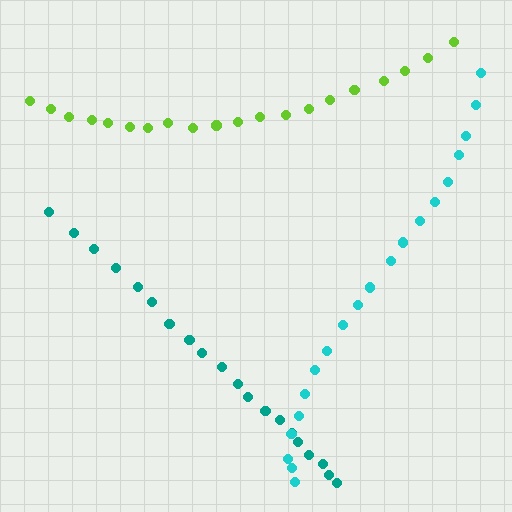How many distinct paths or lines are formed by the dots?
There are 3 distinct paths.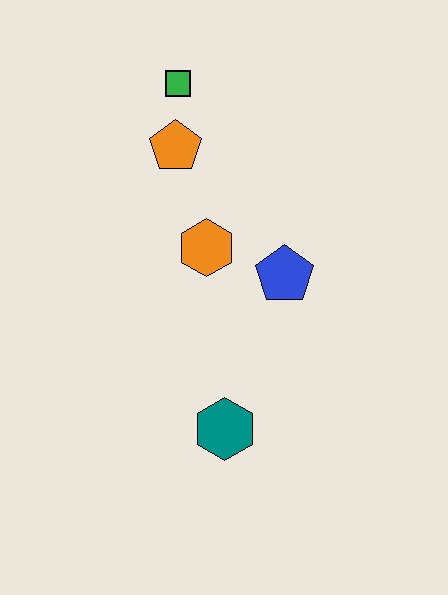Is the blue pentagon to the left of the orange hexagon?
No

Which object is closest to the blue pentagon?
The orange hexagon is closest to the blue pentagon.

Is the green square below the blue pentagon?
No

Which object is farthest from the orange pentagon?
The teal hexagon is farthest from the orange pentagon.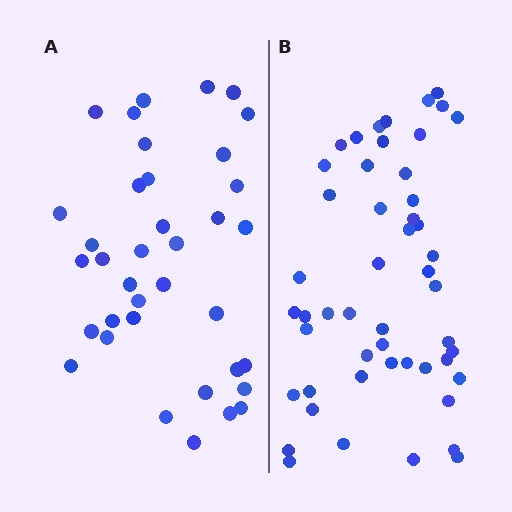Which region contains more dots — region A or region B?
Region B (the right region) has more dots.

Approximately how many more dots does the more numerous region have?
Region B has approximately 15 more dots than region A.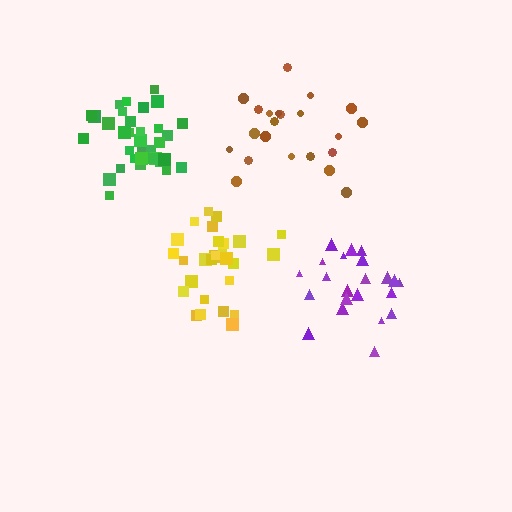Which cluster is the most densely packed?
Green.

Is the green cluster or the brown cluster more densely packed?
Green.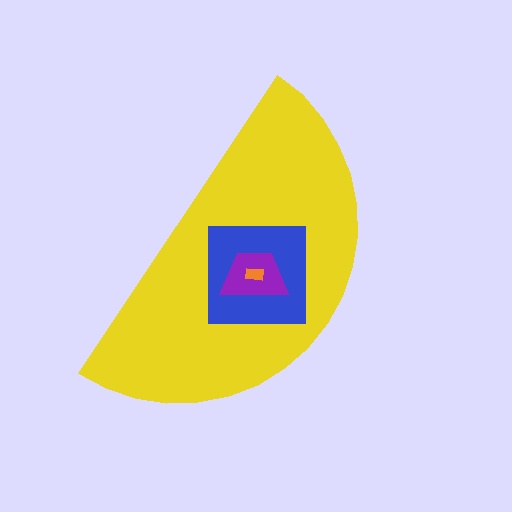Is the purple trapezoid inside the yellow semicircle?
Yes.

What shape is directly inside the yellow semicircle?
The blue square.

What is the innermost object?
The orange rectangle.